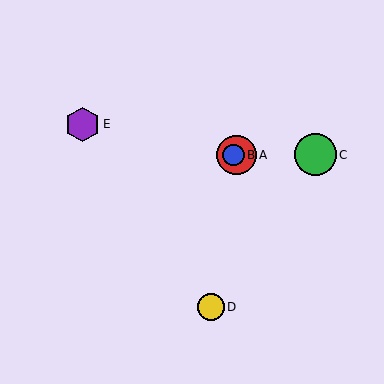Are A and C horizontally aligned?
Yes, both are at y≈155.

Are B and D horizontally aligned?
No, B is at y≈155 and D is at y≈307.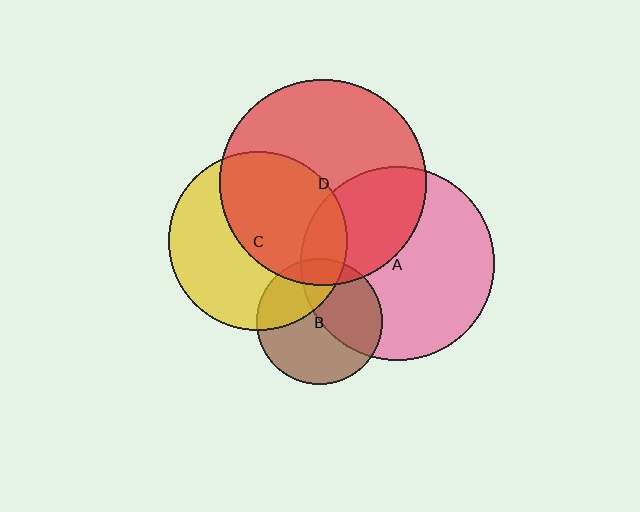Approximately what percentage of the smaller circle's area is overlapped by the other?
Approximately 30%.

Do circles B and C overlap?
Yes.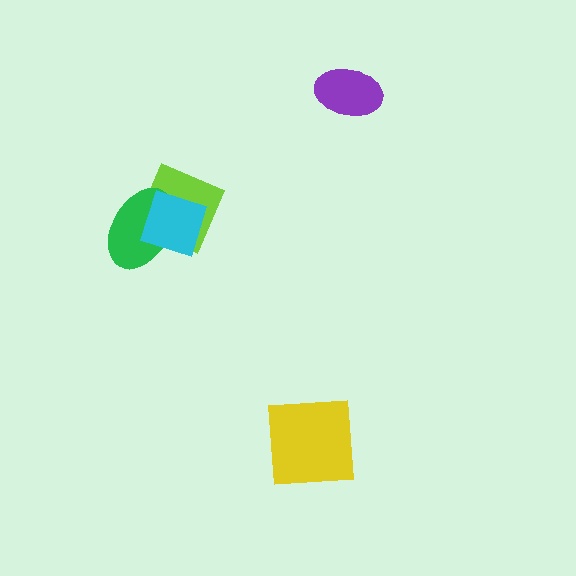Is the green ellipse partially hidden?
Yes, it is partially covered by another shape.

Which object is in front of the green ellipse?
The cyan diamond is in front of the green ellipse.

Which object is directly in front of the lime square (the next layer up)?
The green ellipse is directly in front of the lime square.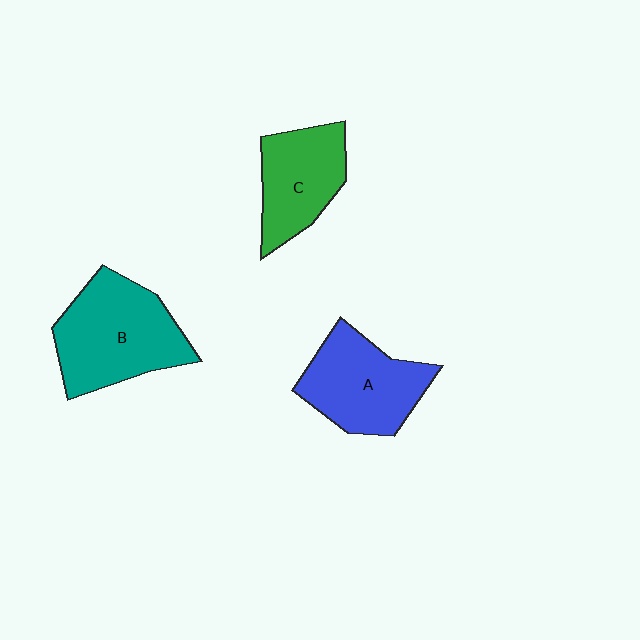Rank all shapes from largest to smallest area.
From largest to smallest: B (teal), A (blue), C (green).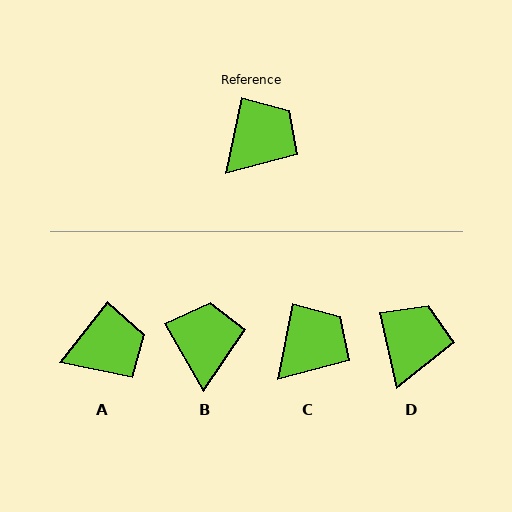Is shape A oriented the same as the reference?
No, it is off by about 27 degrees.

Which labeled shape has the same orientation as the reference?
C.